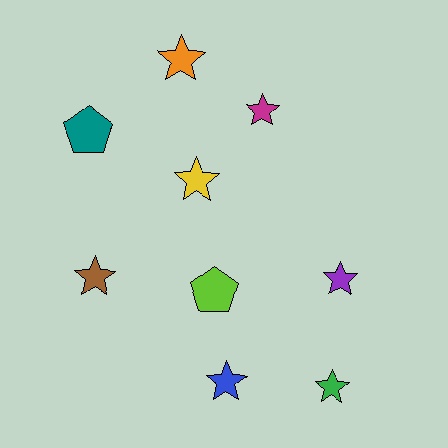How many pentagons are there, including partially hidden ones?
There are 2 pentagons.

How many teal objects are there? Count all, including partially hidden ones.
There is 1 teal object.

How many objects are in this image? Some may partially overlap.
There are 9 objects.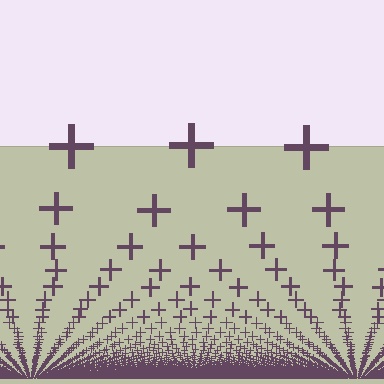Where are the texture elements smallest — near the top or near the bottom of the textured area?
Near the bottom.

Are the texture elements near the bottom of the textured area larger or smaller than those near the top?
Smaller. The gradient is inverted — elements near the bottom are smaller and denser.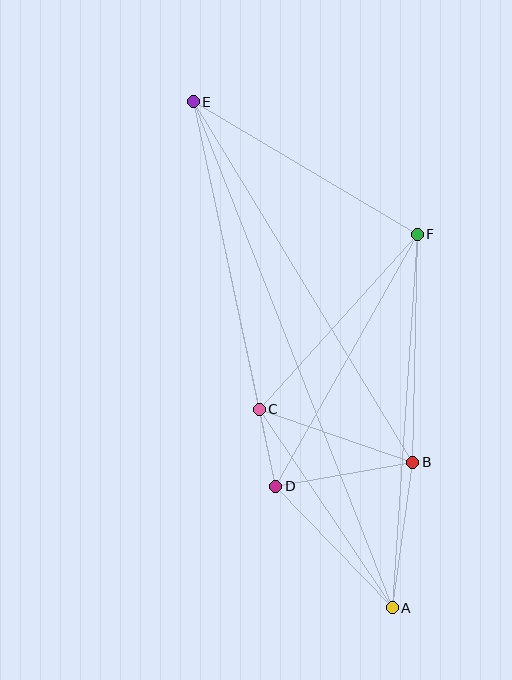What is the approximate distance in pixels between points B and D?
The distance between B and D is approximately 139 pixels.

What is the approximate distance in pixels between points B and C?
The distance between B and C is approximately 162 pixels.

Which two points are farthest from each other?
Points A and E are farthest from each other.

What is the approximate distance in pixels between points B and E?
The distance between B and E is approximately 422 pixels.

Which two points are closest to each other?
Points C and D are closest to each other.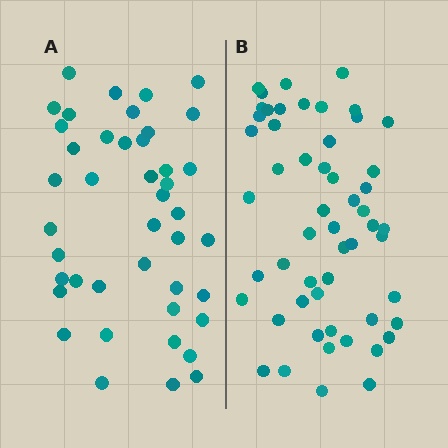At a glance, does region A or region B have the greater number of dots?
Region B (the right region) has more dots.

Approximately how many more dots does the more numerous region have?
Region B has roughly 12 or so more dots than region A.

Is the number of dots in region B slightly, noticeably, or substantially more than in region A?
Region B has noticeably more, but not dramatically so. The ratio is roughly 1.3 to 1.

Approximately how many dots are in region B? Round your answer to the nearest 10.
About 50 dots. (The exact count is 54, which rounds to 50.)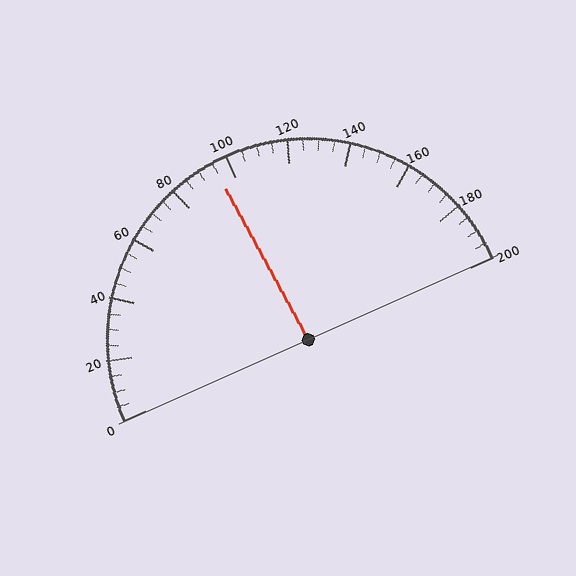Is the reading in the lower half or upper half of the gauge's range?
The reading is in the lower half of the range (0 to 200).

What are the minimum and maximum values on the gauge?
The gauge ranges from 0 to 200.